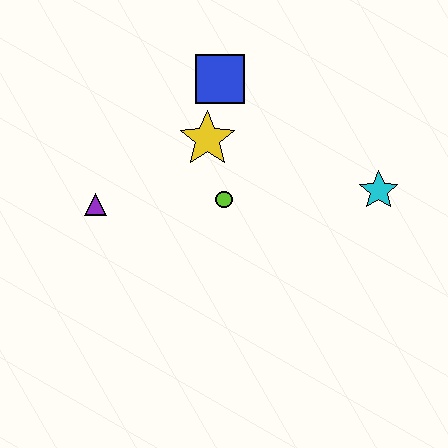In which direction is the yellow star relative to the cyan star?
The yellow star is to the left of the cyan star.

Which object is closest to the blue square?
The yellow star is closest to the blue square.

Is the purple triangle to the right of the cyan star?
No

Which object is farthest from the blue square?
The cyan star is farthest from the blue square.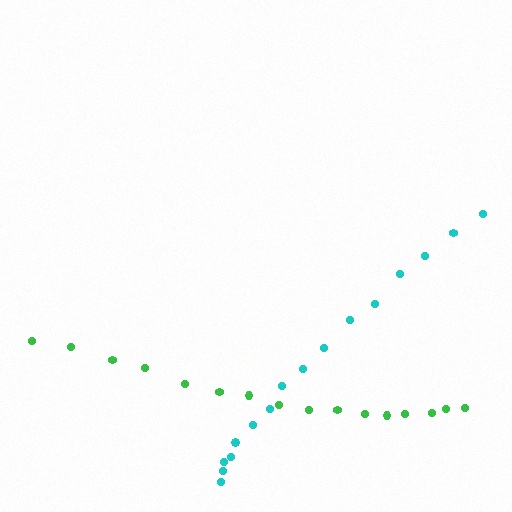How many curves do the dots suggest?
There are 2 distinct paths.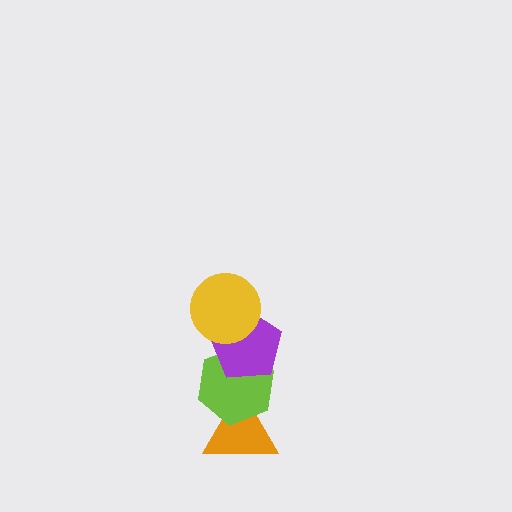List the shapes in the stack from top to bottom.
From top to bottom: the yellow circle, the purple pentagon, the lime hexagon, the orange triangle.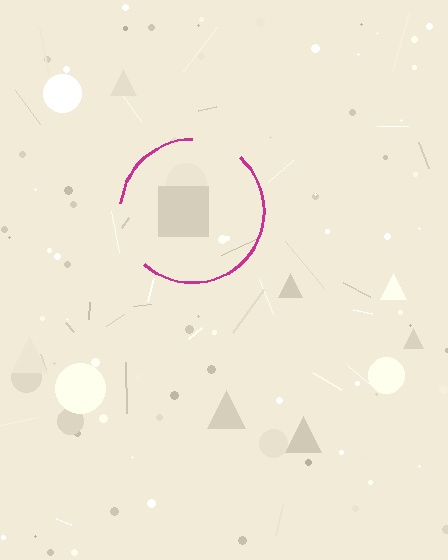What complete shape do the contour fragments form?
The contour fragments form a circle.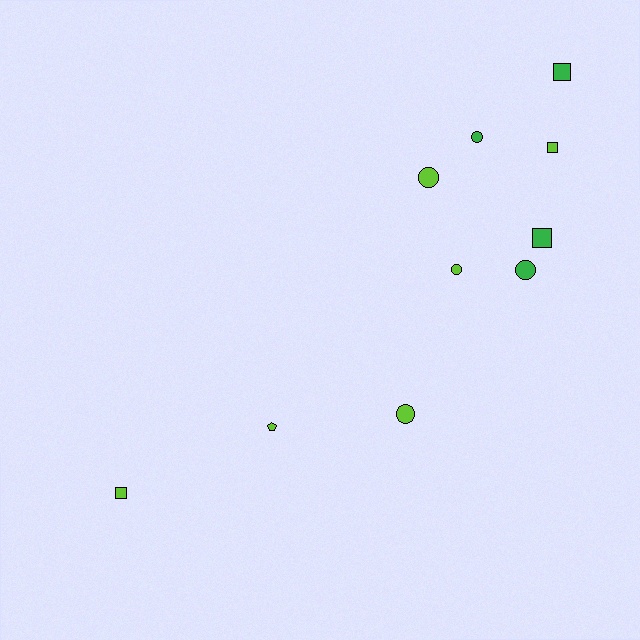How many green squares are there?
There are 2 green squares.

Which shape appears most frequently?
Circle, with 5 objects.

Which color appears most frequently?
Lime, with 6 objects.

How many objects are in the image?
There are 10 objects.